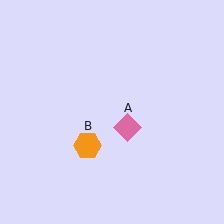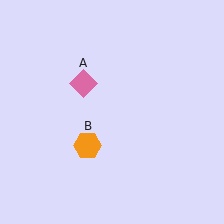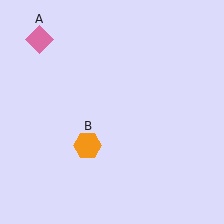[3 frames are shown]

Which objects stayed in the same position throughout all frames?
Orange hexagon (object B) remained stationary.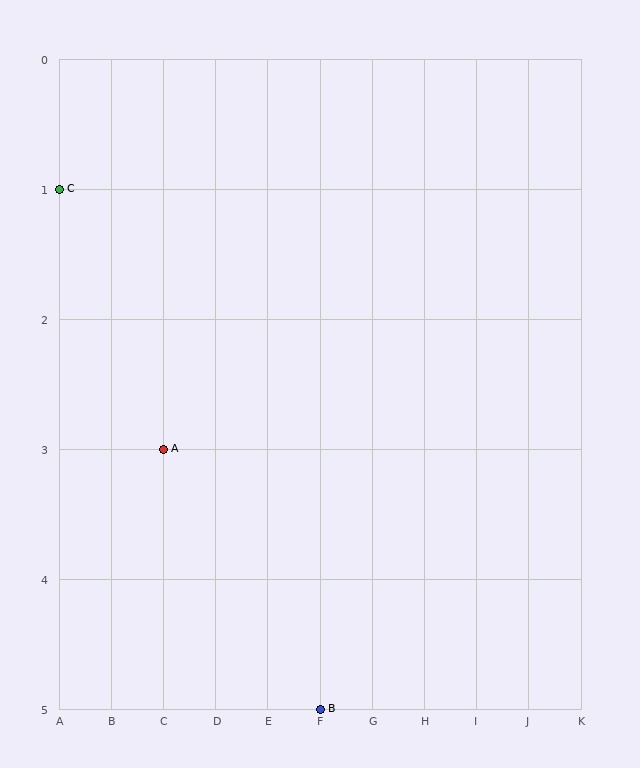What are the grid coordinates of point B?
Point B is at grid coordinates (F, 5).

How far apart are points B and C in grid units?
Points B and C are 5 columns and 4 rows apart (about 6.4 grid units diagonally).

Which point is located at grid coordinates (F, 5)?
Point B is at (F, 5).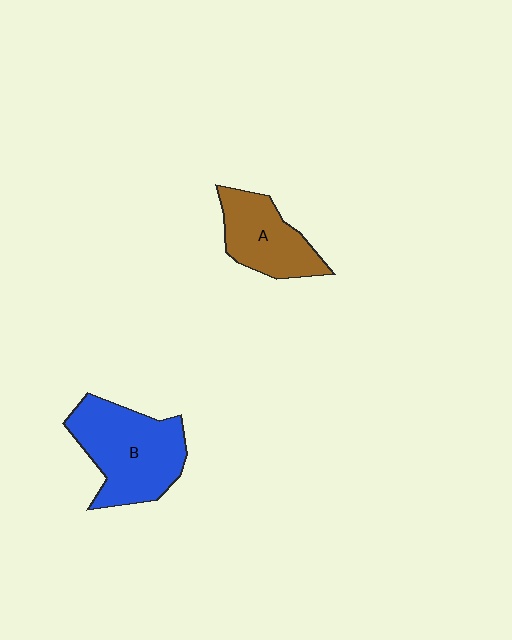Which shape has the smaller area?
Shape A (brown).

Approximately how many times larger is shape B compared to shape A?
Approximately 1.5 times.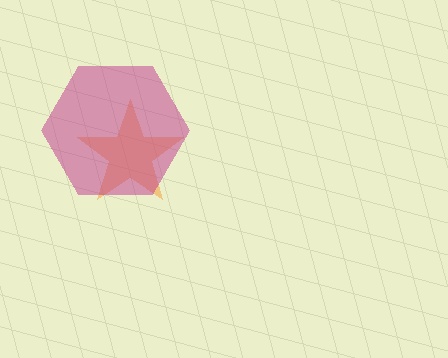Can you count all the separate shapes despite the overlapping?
Yes, there are 2 separate shapes.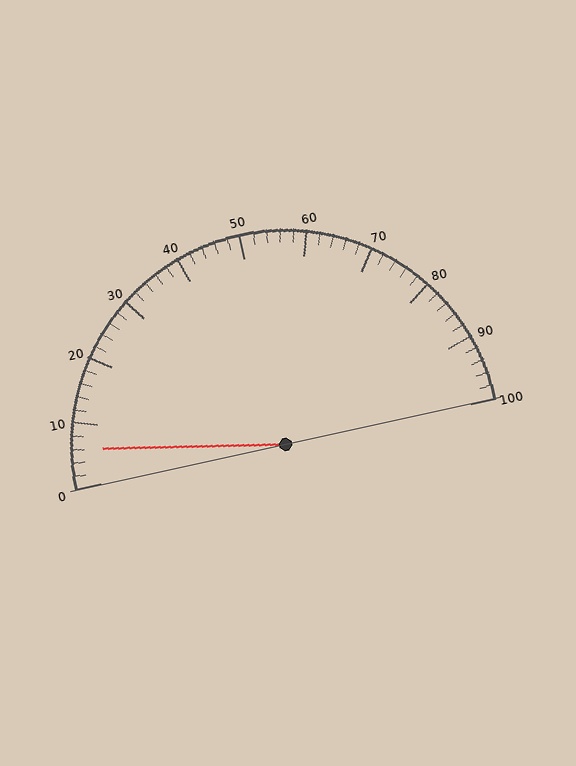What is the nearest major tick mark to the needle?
The nearest major tick mark is 10.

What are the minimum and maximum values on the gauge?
The gauge ranges from 0 to 100.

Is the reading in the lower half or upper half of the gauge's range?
The reading is in the lower half of the range (0 to 100).